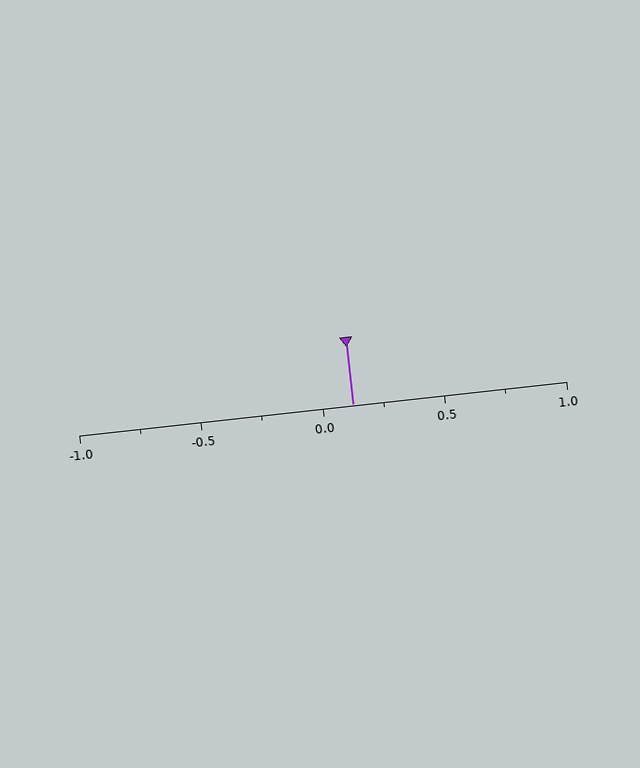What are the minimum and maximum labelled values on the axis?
The axis runs from -1.0 to 1.0.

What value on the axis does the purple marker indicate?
The marker indicates approximately 0.12.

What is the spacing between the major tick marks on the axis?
The major ticks are spaced 0.5 apart.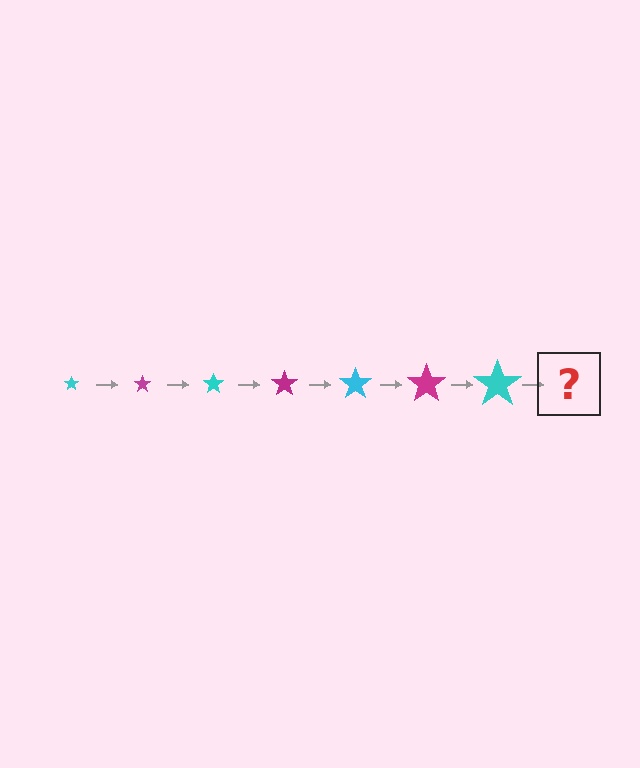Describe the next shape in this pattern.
It should be a magenta star, larger than the previous one.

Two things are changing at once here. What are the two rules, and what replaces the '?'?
The two rules are that the star grows larger each step and the color cycles through cyan and magenta. The '?' should be a magenta star, larger than the previous one.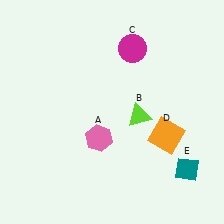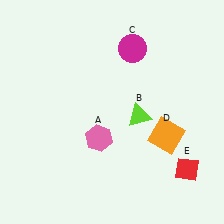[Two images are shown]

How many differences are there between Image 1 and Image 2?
There is 1 difference between the two images.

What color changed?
The diamond (E) changed from teal in Image 1 to red in Image 2.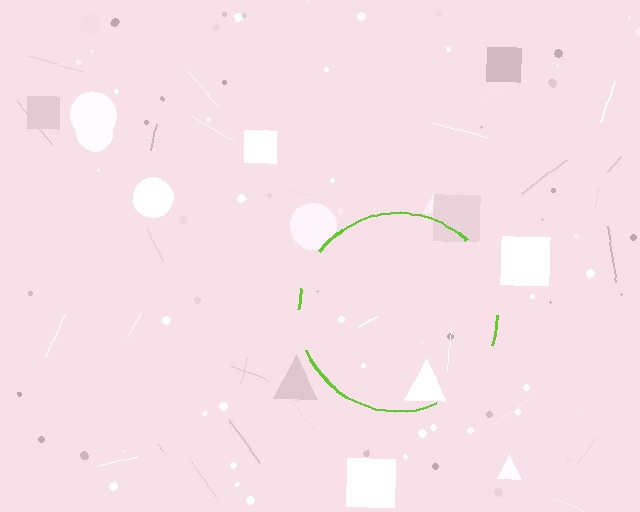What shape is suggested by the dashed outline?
The dashed outline suggests a circle.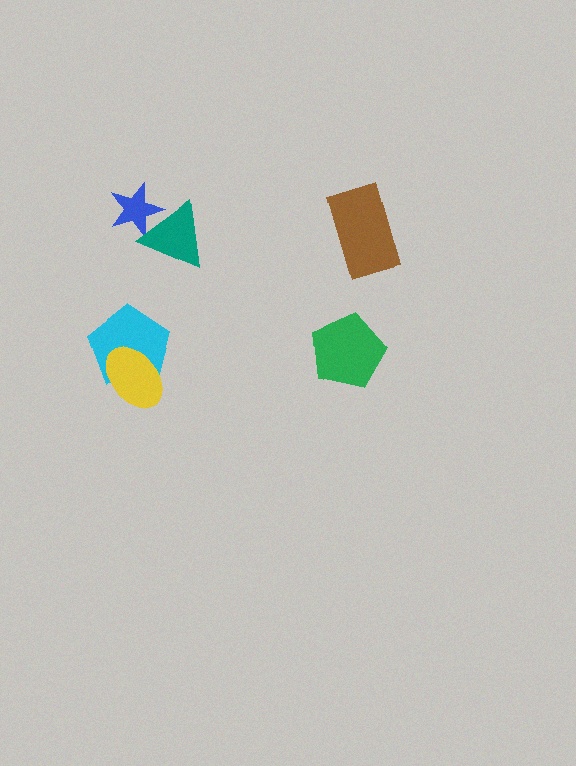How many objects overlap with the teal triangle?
1 object overlaps with the teal triangle.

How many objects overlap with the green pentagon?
0 objects overlap with the green pentagon.